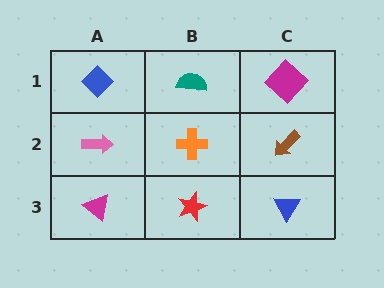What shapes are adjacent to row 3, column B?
An orange cross (row 2, column B), a magenta triangle (row 3, column A), a blue triangle (row 3, column C).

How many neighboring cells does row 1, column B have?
3.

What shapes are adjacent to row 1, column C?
A brown arrow (row 2, column C), a teal semicircle (row 1, column B).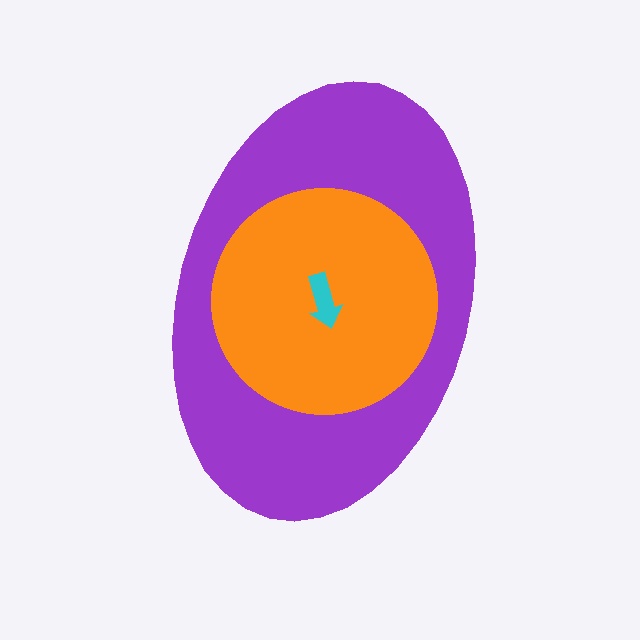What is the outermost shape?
The purple ellipse.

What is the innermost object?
The cyan arrow.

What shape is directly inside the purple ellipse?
The orange circle.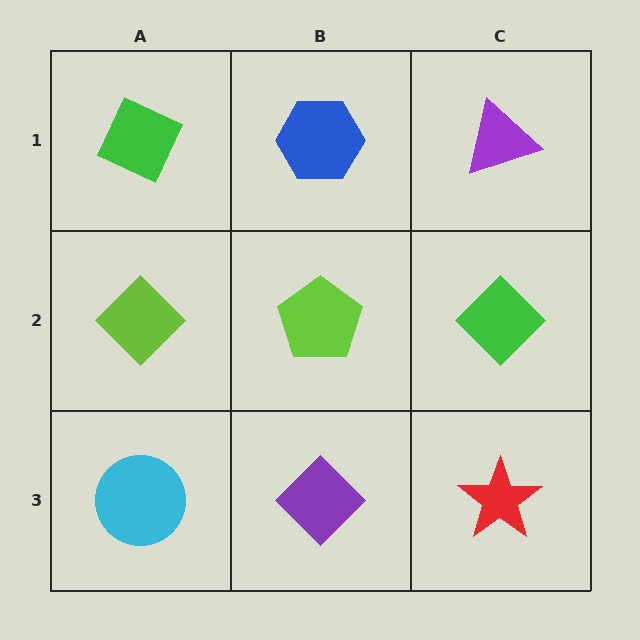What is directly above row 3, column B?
A lime pentagon.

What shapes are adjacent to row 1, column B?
A lime pentagon (row 2, column B), a green diamond (row 1, column A), a purple triangle (row 1, column C).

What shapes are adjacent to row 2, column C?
A purple triangle (row 1, column C), a red star (row 3, column C), a lime pentagon (row 2, column B).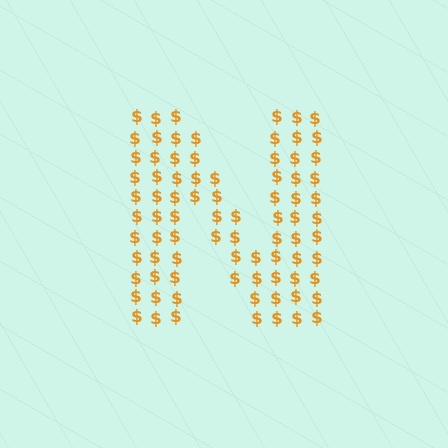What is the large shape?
The large shape is the letter N.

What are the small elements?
The small elements are dollar signs.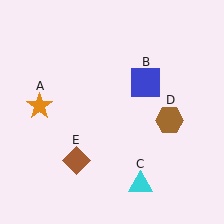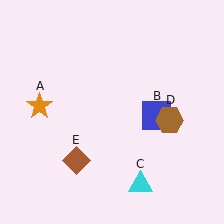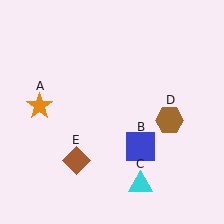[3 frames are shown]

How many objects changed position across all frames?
1 object changed position: blue square (object B).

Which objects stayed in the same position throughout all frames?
Orange star (object A) and cyan triangle (object C) and brown hexagon (object D) and brown diamond (object E) remained stationary.